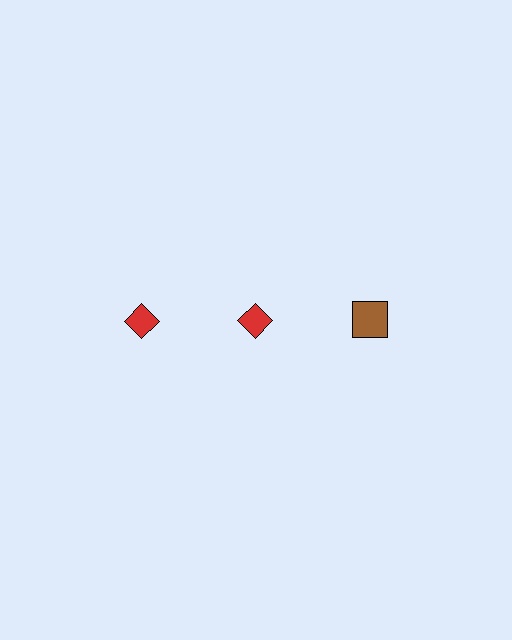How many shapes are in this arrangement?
There are 3 shapes arranged in a grid pattern.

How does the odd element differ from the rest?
It differs in both color (brown instead of red) and shape (square instead of diamond).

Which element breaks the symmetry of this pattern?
The brown square in the top row, center column breaks the symmetry. All other shapes are red diamonds.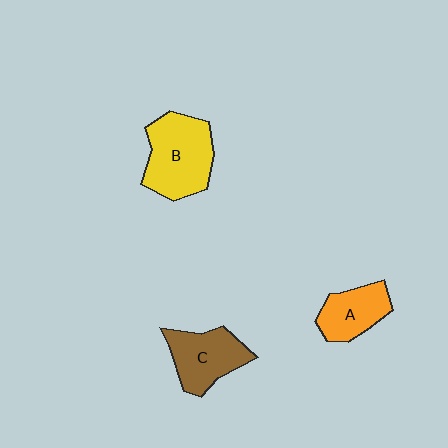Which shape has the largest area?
Shape B (yellow).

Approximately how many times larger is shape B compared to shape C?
Approximately 1.3 times.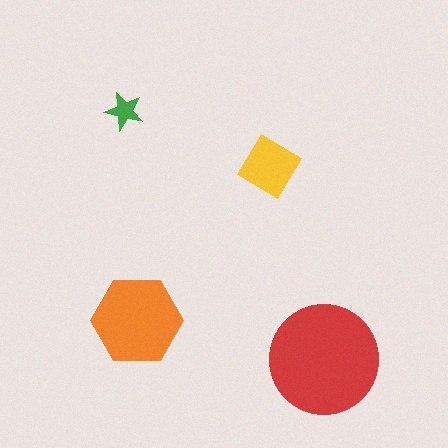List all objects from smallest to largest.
The green star, the yellow diamond, the orange hexagon, the red circle.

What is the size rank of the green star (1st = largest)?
4th.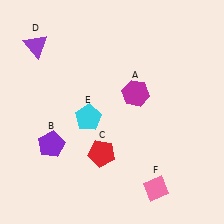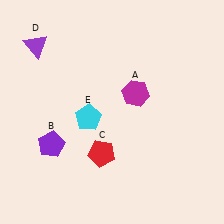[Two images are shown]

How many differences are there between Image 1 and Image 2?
There is 1 difference between the two images.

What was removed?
The pink diamond (F) was removed in Image 2.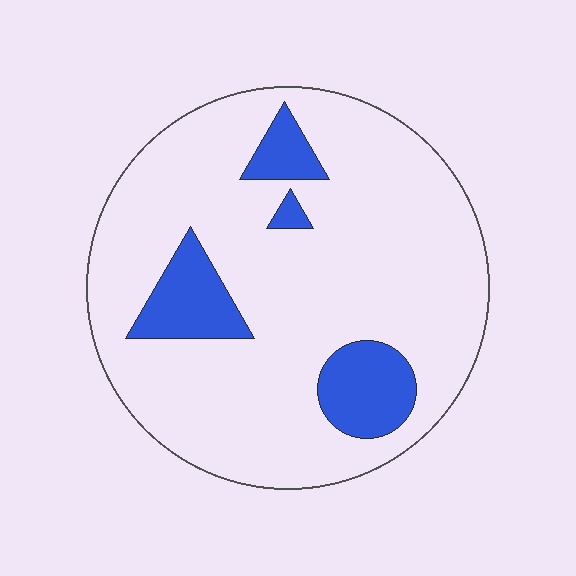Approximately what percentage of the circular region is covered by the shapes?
Approximately 15%.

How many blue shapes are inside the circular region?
4.